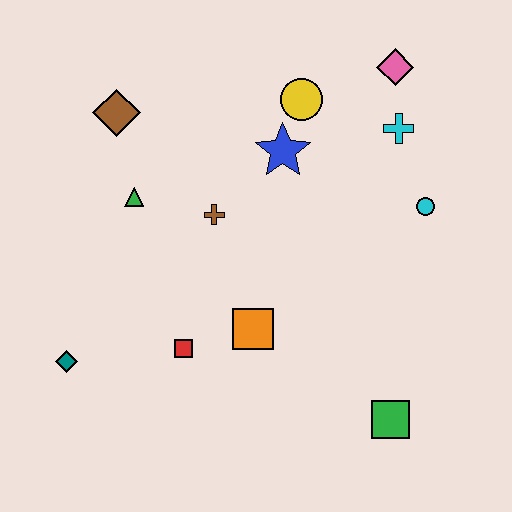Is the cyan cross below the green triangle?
No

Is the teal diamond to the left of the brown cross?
Yes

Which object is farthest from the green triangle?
The green square is farthest from the green triangle.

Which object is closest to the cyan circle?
The cyan cross is closest to the cyan circle.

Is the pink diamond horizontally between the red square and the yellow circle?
No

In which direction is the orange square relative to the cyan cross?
The orange square is below the cyan cross.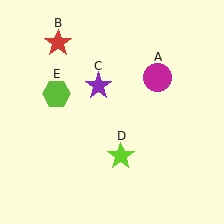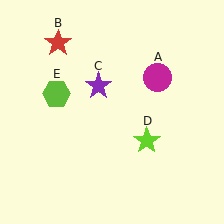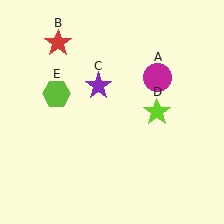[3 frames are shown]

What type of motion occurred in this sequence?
The lime star (object D) rotated counterclockwise around the center of the scene.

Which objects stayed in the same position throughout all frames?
Magenta circle (object A) and red star (object B) and purple star (object C) and lime hexagon (object E) remained stationary.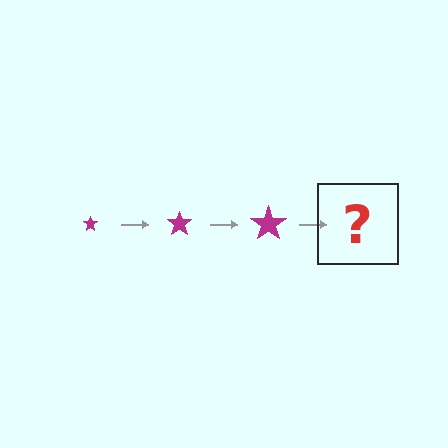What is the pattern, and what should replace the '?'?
The pattern is that the star gets progressively larger each step. The '?' should be a magenta star, larger than the previous one.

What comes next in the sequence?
The next element should be a magenta star, larger than the previous one.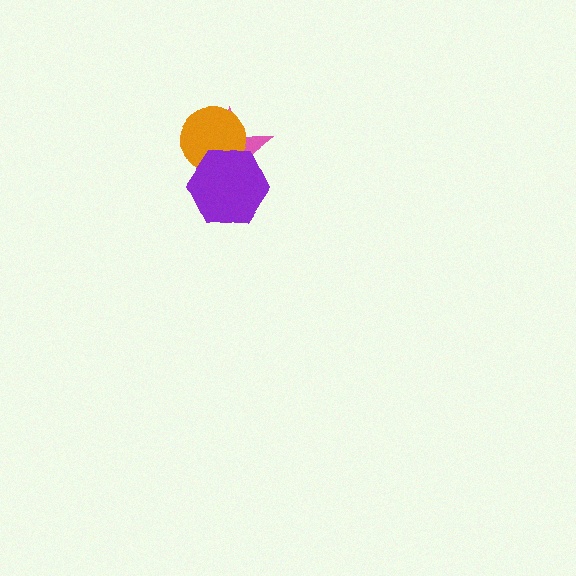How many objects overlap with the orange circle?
2 objects overlap with the orange circle.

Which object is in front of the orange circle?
The purple hexagon is in front of the orange circle.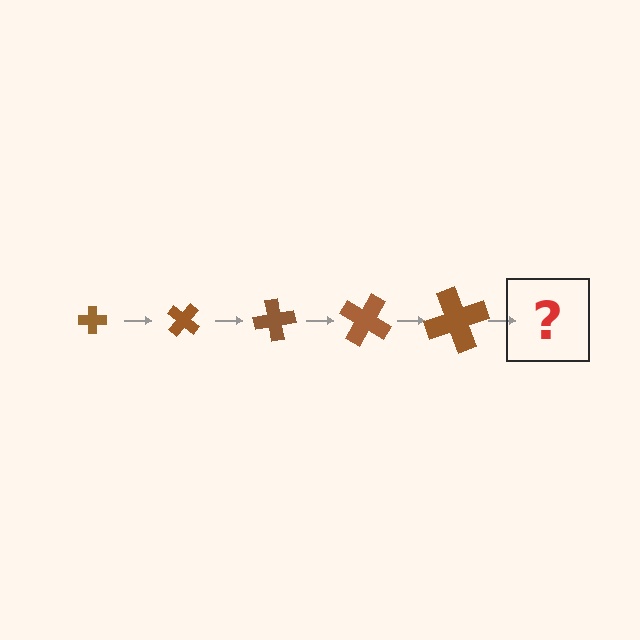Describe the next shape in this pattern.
It should be a cross, larger than the previous one and rotated 200 degrees from the start.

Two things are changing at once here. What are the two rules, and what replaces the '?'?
The two rules are that the cross grows larger each step and it rotates 40 degrees each step. The '?' should be a cross, larger than the previous one and rotated 200 degrees from the start.